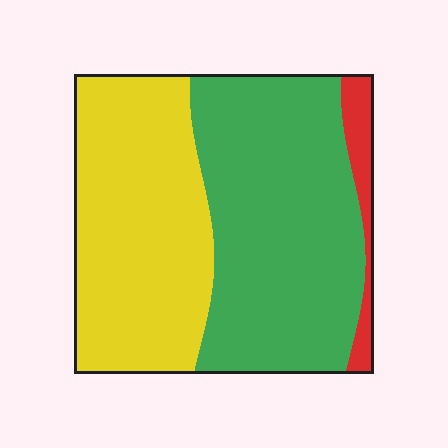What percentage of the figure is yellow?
Yellow covers 43% of the figure.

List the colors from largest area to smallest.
From largest to smallest: green, yellow, red.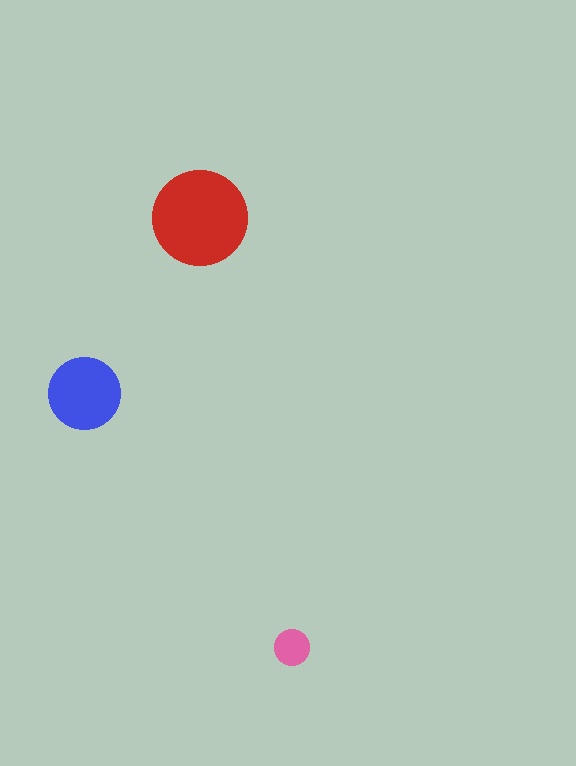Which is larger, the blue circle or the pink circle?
The blue one.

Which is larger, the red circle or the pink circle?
The red one.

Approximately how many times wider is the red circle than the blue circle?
About 1.5 times wider.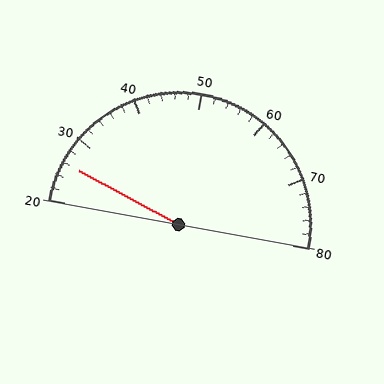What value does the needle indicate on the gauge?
The needle indicates approximately 26.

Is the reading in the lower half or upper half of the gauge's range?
The reading is in the lower half of the range (20 to 80).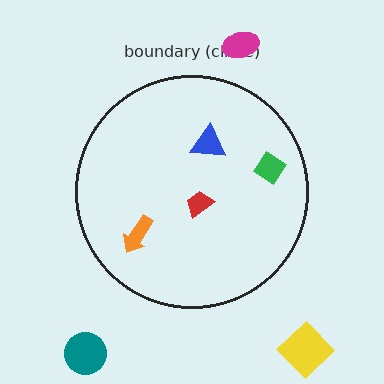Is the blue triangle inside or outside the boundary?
Inside.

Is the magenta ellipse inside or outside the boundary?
Outside.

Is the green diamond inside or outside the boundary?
Inside.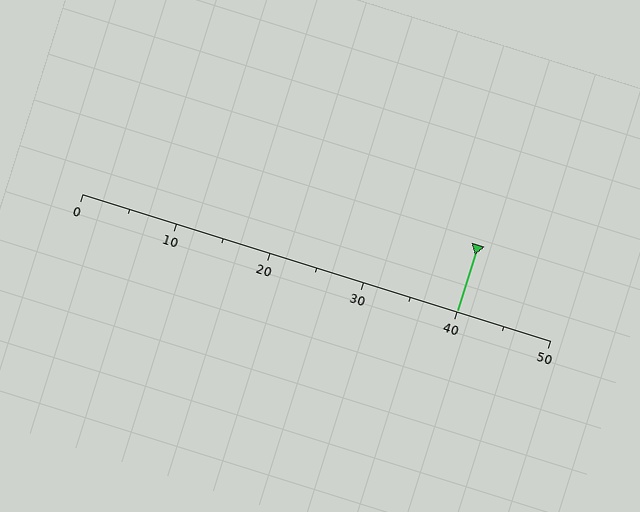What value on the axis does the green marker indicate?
The marker indicates approximately 40.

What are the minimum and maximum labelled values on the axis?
The axis runs from 0 to 50.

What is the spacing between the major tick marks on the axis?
The major ticks are spaced 10 apart.